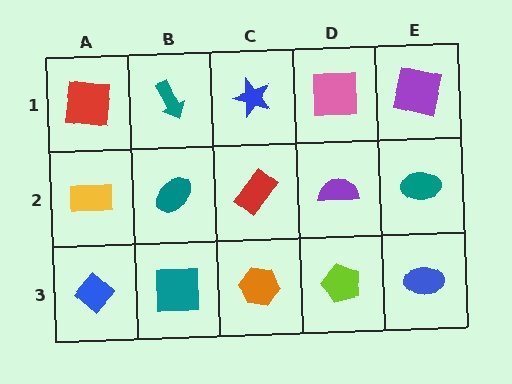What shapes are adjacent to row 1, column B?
A teal ellipse (row 2, column B), a red square (row 1, column A), a blue star (row 1, column C).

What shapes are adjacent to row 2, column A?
A red square (row 1, column A), a blue diamond (row 3, column A), a teal ellipse (row 2, column B).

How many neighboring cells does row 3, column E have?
2.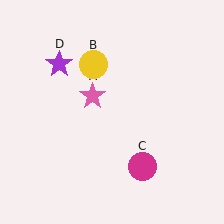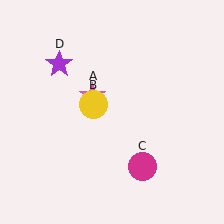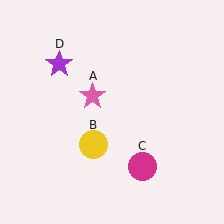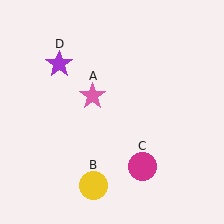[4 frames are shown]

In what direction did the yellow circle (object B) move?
The yellow circle (object B) moved down.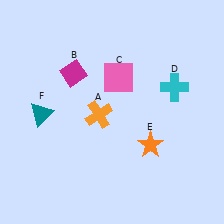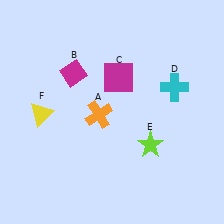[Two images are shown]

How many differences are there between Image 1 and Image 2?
There are 3 differences between the two images.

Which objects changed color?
C changed from pink to magenta. E changed from orange to lime. F changed from teal to yellow.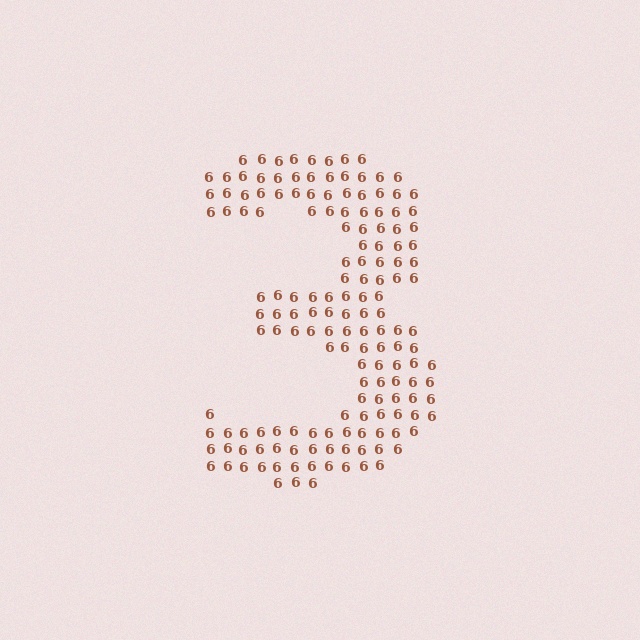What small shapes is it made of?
It is made of small digit 6's.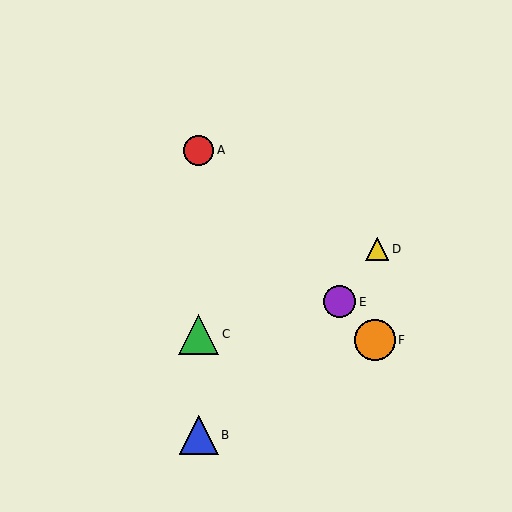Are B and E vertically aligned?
No, B is at x≈199 and E is at x≈340.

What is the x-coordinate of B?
Object B is at x≈199.